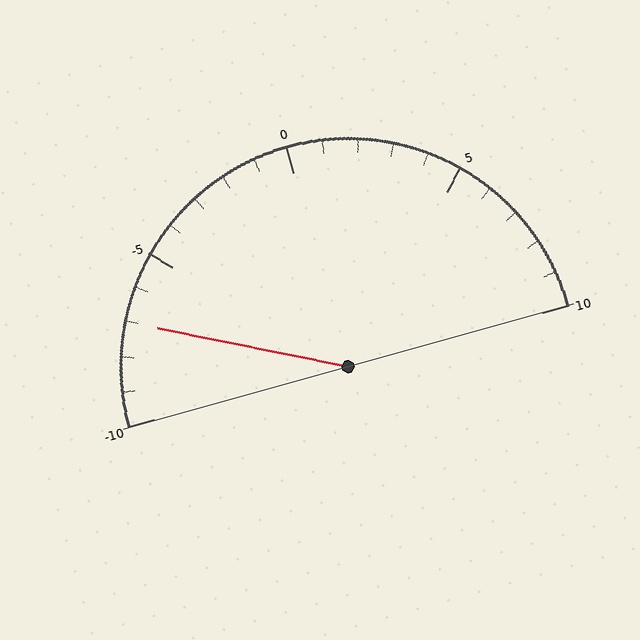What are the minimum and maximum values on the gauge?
The gauge ranges from -10 to 10.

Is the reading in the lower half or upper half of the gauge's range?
The reading is in the lower half of the range (-10 to 10).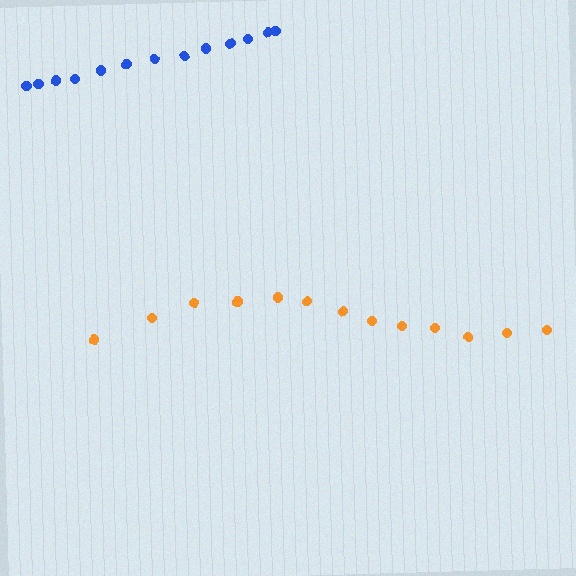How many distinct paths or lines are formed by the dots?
There are 2 distinct paths.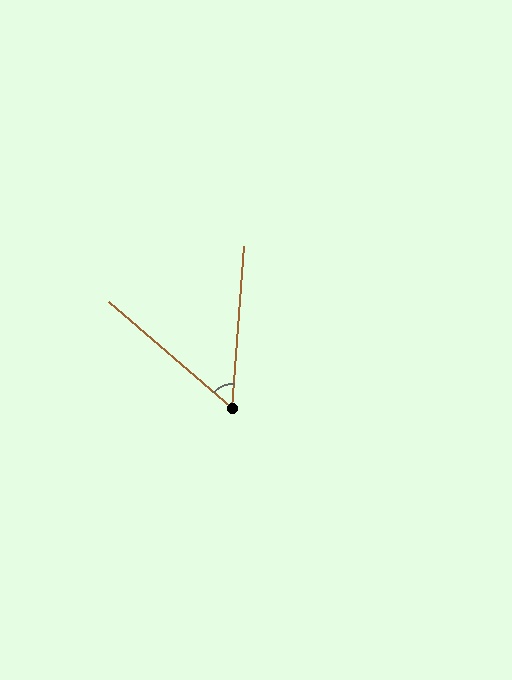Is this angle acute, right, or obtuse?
It is acute.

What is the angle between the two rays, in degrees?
Approximately 54 degrees.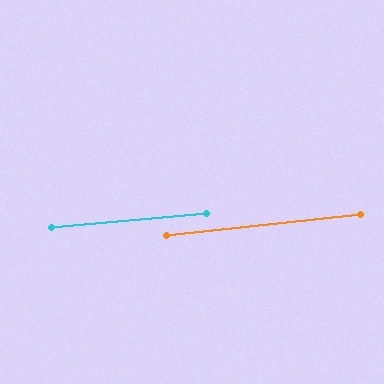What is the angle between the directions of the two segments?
Approximately 1 degree.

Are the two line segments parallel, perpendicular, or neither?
Parallel — their directions differ by only 0.7°.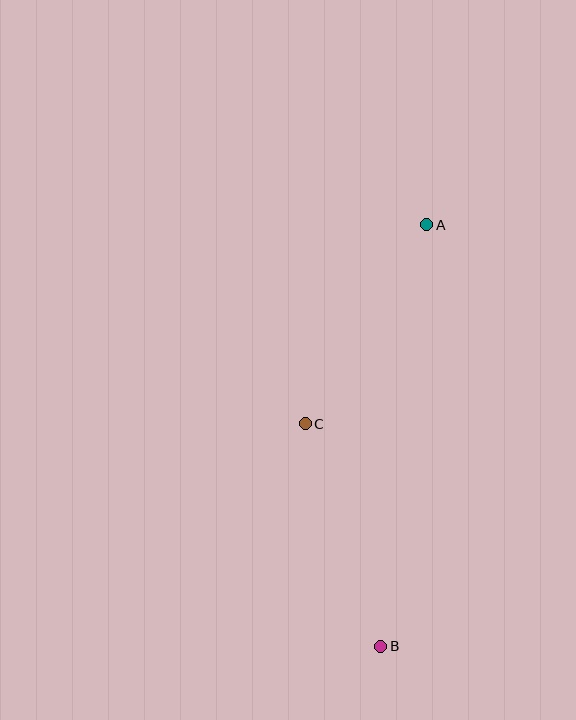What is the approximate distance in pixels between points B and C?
The distance between B and C is approximately 235 pixels.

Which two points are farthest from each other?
Points A and B are farthest from each other.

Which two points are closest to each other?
Points A and C are closest to each other.